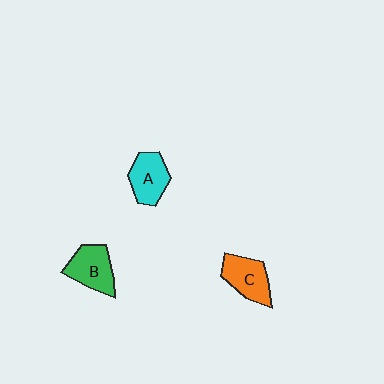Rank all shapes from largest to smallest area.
From largest to smallest: B (green), C (orange), A (cyan).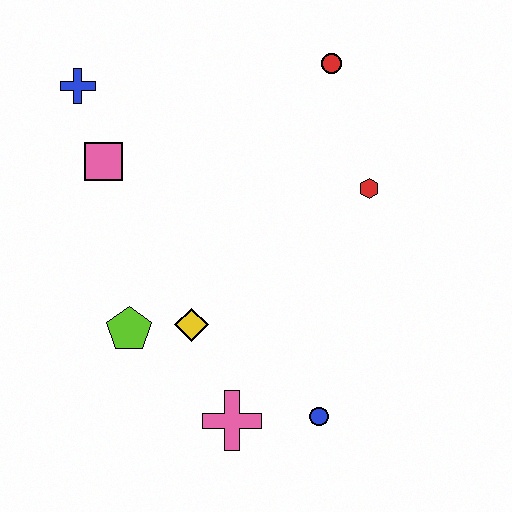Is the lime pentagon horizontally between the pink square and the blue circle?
Yes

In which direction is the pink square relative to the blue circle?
The pink square is above the blue circle.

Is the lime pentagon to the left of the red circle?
Yes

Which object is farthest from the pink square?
The blue circle is farthest from the pink square.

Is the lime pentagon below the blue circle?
No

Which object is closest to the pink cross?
The blue circle is closest to the pink cross.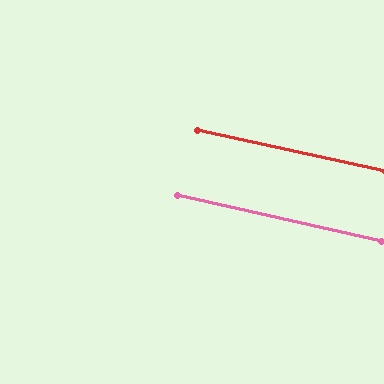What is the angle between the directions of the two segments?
Approximately 0 degrees.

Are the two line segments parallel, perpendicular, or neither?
Parallel — their directions differ by only 0.1°.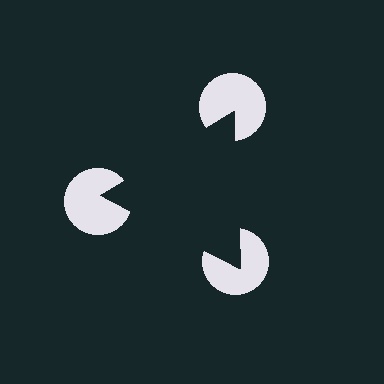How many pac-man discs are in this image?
There are 3 — one at each vertex of the illusory triangle.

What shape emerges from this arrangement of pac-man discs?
An illusory triangle — its edges are inferred from the aligned wedge cuts in the pac-man discs, not physically drawn.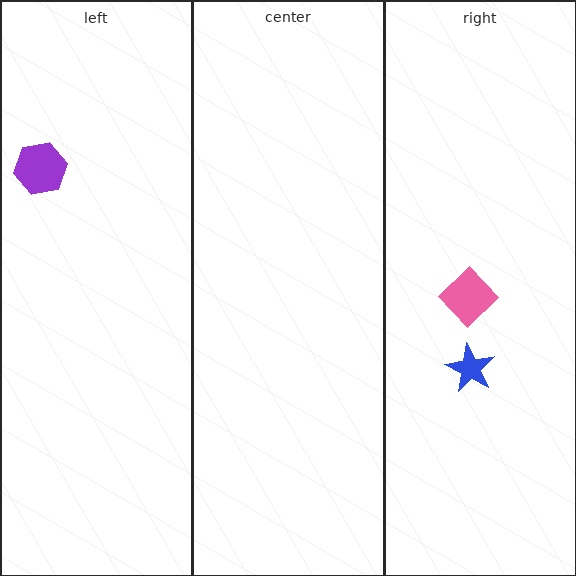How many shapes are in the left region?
1.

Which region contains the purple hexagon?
The left region.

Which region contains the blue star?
The right region.